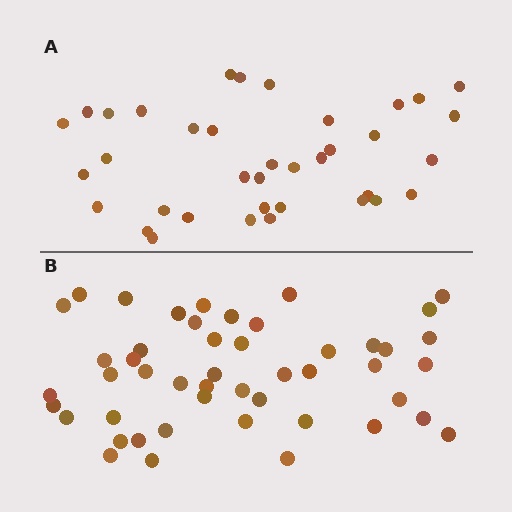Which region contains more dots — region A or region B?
Region B (the bottom region) has more dots.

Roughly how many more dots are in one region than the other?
Region B has roughly 12 or so more dots than region A.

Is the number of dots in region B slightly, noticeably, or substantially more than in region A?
Region B has noticeably more, but not dramatically so. The ratio is roughly 1.3 to 1.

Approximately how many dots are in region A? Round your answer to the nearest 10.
About 40 dots. (The exact count is 37, which rounds to 40.)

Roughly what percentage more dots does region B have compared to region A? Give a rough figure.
About 30% more.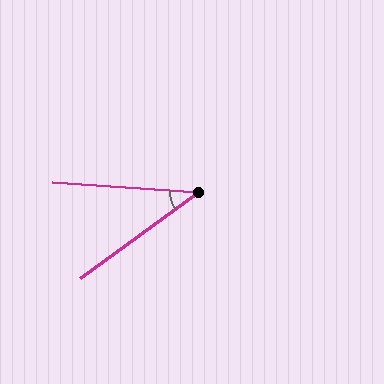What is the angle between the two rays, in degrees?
Approximately 40 degrees.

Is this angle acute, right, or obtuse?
It is acute.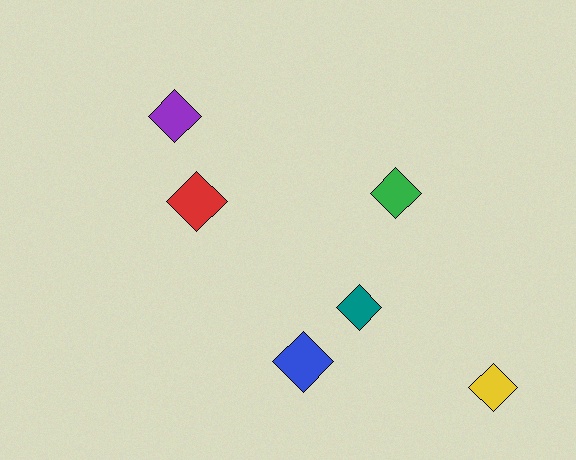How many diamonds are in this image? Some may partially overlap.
There are 6 diamonds.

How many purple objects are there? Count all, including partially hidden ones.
There is 1 purple object.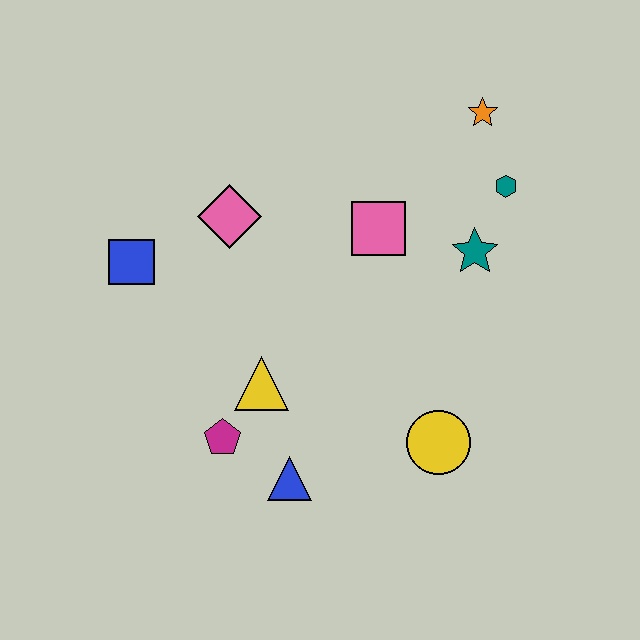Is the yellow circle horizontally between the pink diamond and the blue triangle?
No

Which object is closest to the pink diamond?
The blue square is closest to the pink diamond.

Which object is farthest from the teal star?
The blue square is farthest from the teal star.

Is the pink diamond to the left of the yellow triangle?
Yes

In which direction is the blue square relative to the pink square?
The blue square is to the left of the pink square.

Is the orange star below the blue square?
No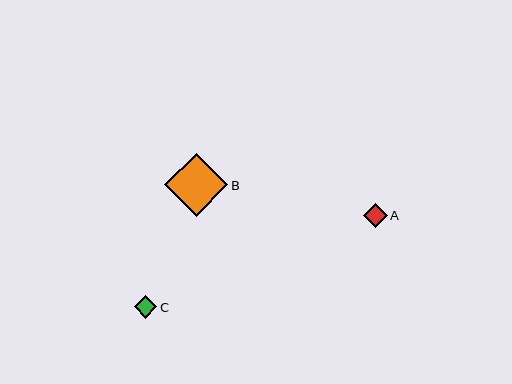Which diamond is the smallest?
Diamond C is the smallest with a size of approximately 22 pixels.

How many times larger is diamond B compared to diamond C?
Diamond B is approximately 2.8 times the size of diamond C.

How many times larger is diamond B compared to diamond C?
Diamond B is approximately 2.8 times the size of diamond C.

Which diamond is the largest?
Diamond B is the largest with a size of approximately 63 pixels.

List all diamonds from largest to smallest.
From largest to smallest: B, A, C.